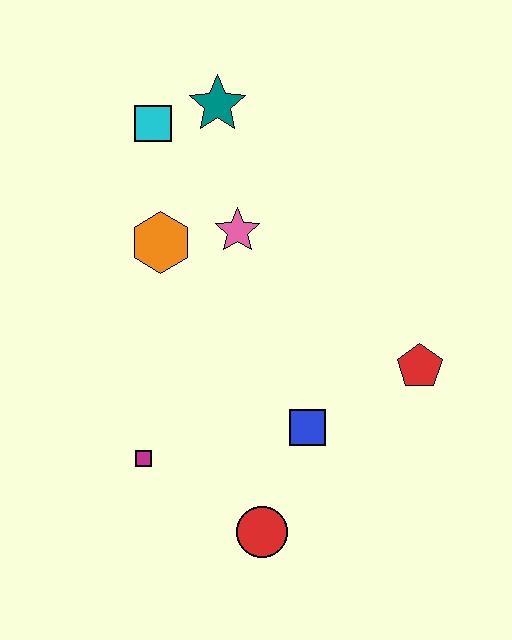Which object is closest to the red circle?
The blue square is closest to the red circle.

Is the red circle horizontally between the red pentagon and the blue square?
No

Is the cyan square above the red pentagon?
Yes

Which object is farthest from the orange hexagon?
The red circle is farthest from the orange hexagon.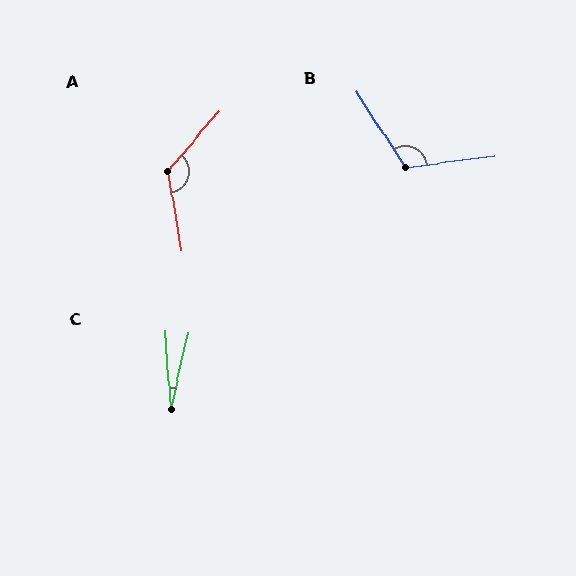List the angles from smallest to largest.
C (17°), B (115°), A (129°).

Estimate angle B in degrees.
Approximately 115 degrees.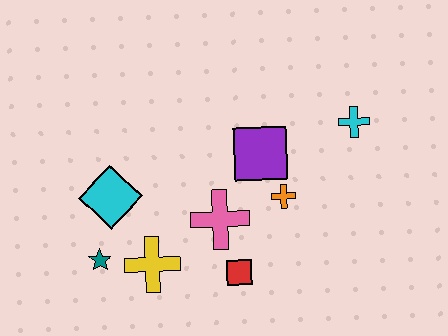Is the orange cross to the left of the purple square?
No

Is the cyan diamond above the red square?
Yes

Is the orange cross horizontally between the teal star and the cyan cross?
Yes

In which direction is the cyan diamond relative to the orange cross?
The cyan diamond is to the left of the orange cross.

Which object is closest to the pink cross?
The red square is closest to the pink cross.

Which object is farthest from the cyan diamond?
The cyan cross is farthest from the cyan diamond.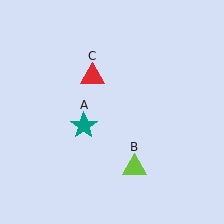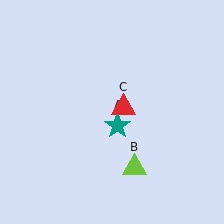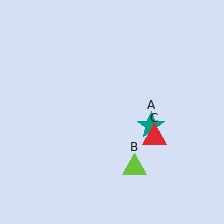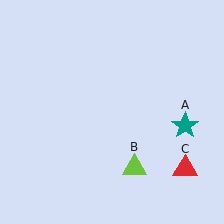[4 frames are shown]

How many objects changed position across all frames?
2 objects changed position: teal star (object A), red triangle (object C).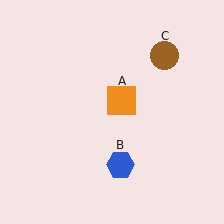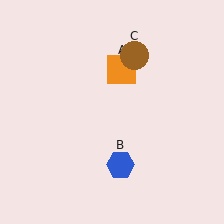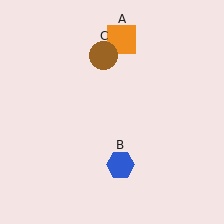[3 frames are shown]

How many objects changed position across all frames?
2 objects changed position: orange square (object A), brown circle (object C).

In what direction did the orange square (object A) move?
The orange square (object A) moved up.